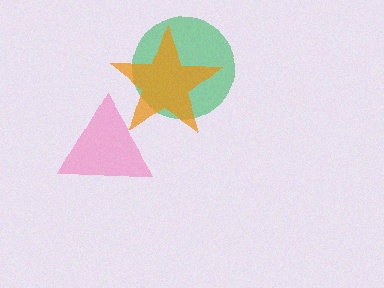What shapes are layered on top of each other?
The layered shapes are: a green circle, a pink triangle, an orange star.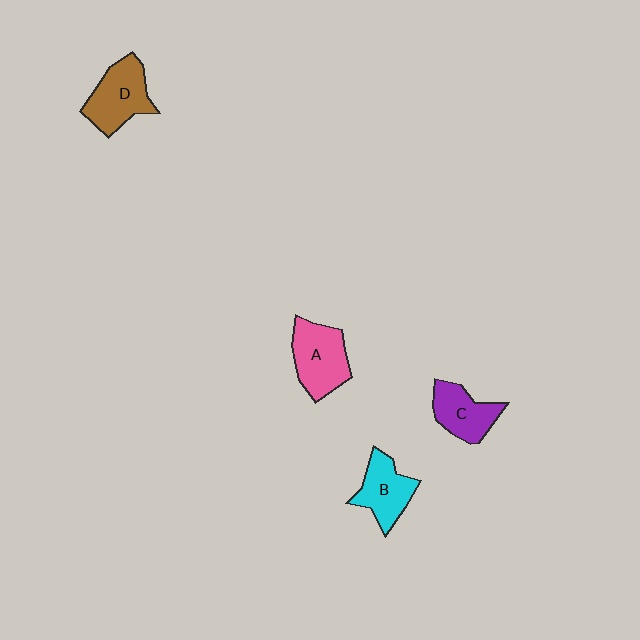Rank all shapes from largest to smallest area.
From largest to smallest: A (pink), D (brown), B (cyan), C (purple).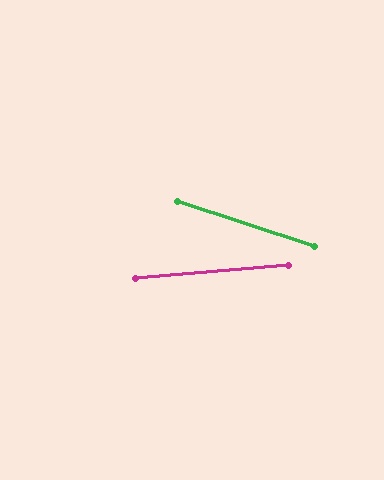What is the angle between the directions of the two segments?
Approximately 23 degrees.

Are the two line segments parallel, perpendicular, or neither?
Neither parallel nor perpendicular — they differ by about 23°.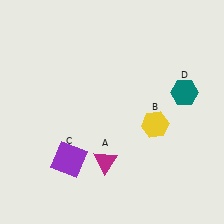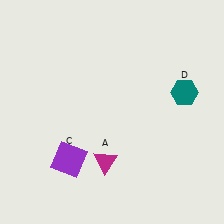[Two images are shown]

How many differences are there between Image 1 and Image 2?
There is 1 difference between the two images.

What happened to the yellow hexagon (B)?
The yellow hexagon (B) was removed in Image 2. It was in the bottom-right area of Image 1.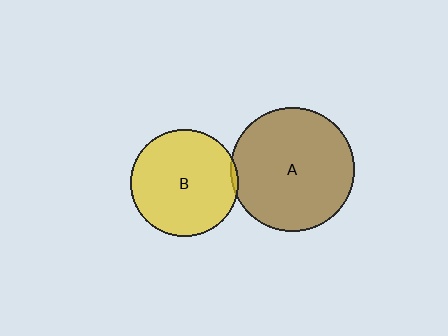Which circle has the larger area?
Circle A (brown).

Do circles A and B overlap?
Yes.